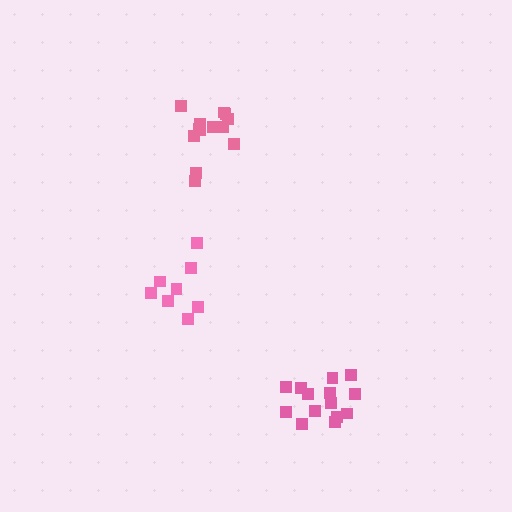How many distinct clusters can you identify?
There are 3 distinct clusters.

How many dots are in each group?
Group 1: 13 dots, Group 2: 8 dots, Group 3: 14 dots (35 total).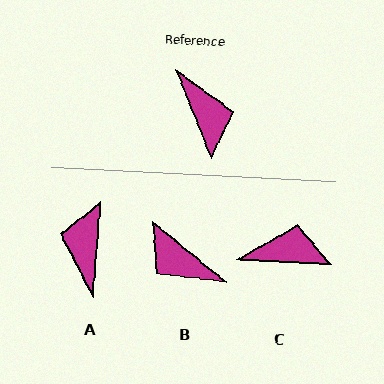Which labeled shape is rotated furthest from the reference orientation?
A, about 154 degrees away.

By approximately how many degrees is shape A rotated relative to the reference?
Approximately 154 degrees counter-clockwise.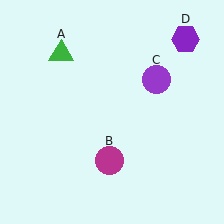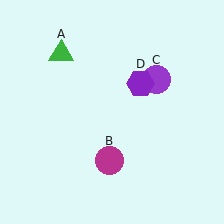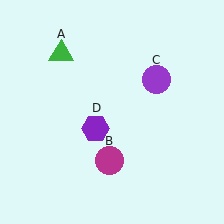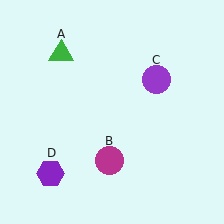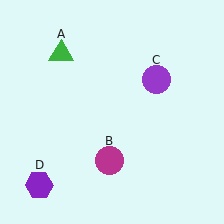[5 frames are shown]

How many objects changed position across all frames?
1 object changed position: purple hexagon (object D).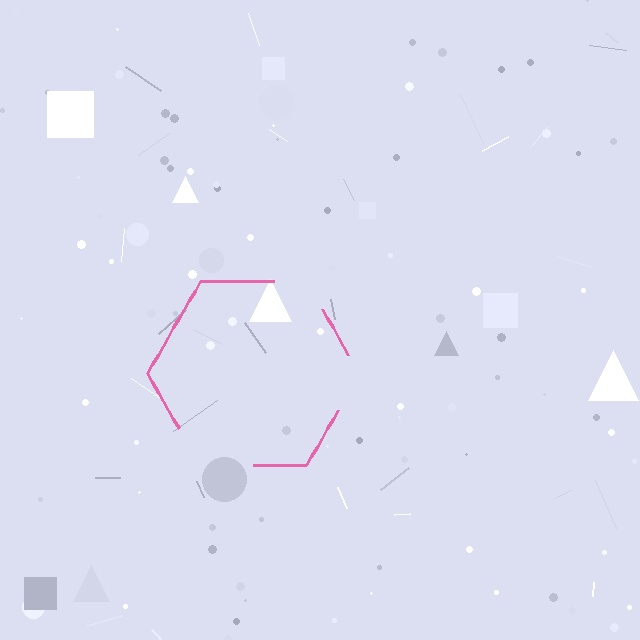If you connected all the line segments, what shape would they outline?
They would outline a hexagon.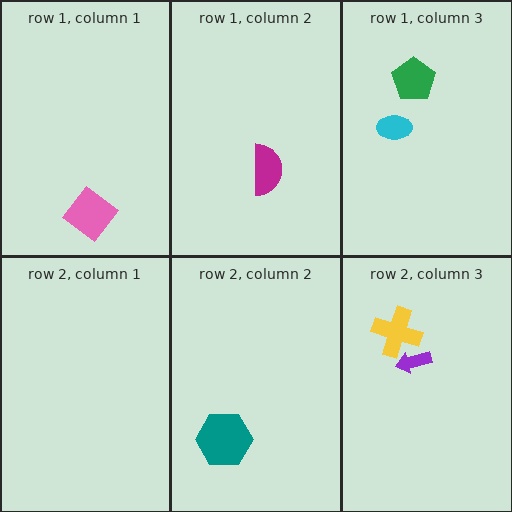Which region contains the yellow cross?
The row 2, column 3 region.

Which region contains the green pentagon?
The row 1, column 3 region.